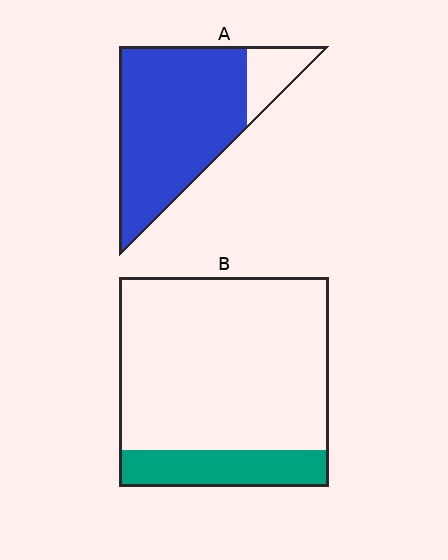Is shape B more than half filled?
No.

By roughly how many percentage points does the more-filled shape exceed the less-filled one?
By roughly 65 percentage points (A over B).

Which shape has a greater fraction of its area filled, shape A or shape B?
Shape A.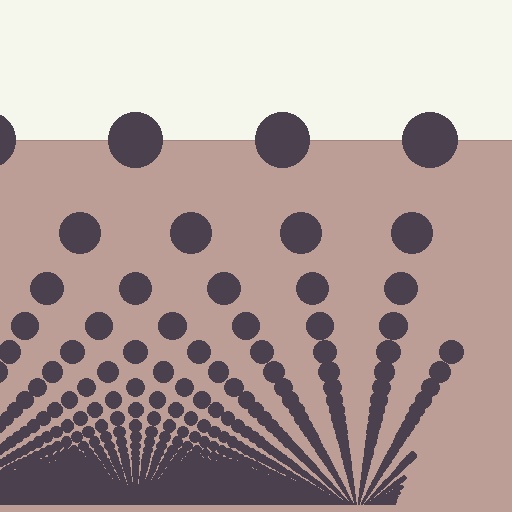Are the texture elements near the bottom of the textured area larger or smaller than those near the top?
Smaller. The gradient is inverted — elements near the bottom are smaller and denser.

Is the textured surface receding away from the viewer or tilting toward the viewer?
The surface appears to tilt toward the viewer. Texture elements get larger and sparser toward the top.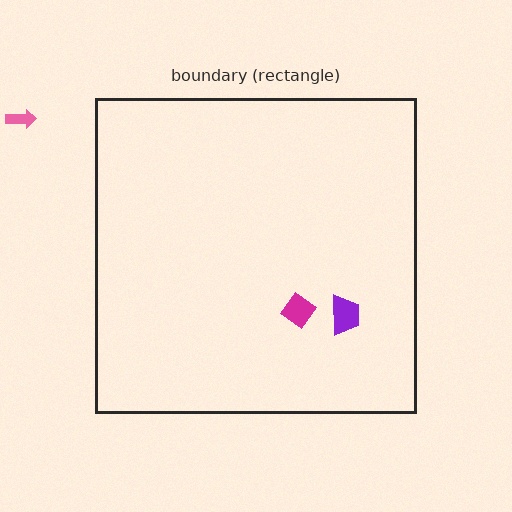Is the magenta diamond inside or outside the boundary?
Inside.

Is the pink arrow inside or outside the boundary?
Outside.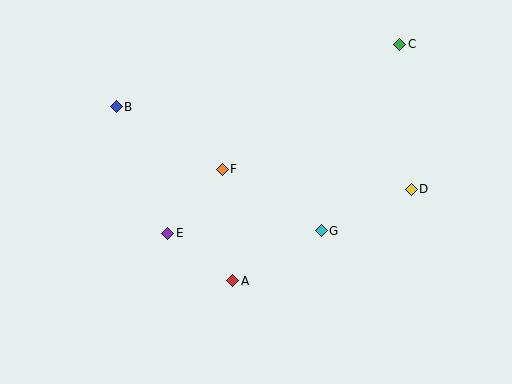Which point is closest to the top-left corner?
Point B is closest to the top-left corner.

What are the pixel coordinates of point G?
Point G is at (321, 231).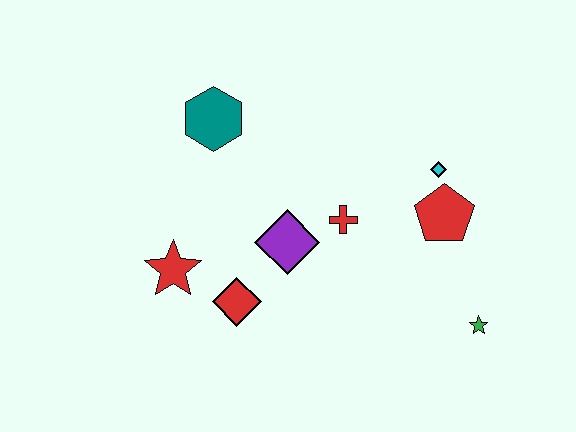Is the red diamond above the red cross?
No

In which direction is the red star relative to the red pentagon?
The red star is to the left of the red pentagon.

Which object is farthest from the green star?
The teal hexagon is farthest from the green star.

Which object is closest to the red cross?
The purple diamond is closest to the red cross.